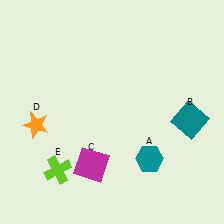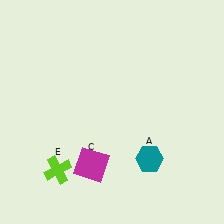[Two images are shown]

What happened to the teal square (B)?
The teal square (B) was removed in Image 2. It was in the bottom-right area of Image 1.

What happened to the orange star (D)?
The orange star (D) was removed in Image 2. It was in the bottom-left area of Image 1.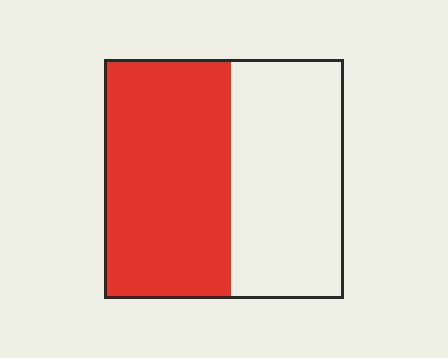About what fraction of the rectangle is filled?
About one half (1/2).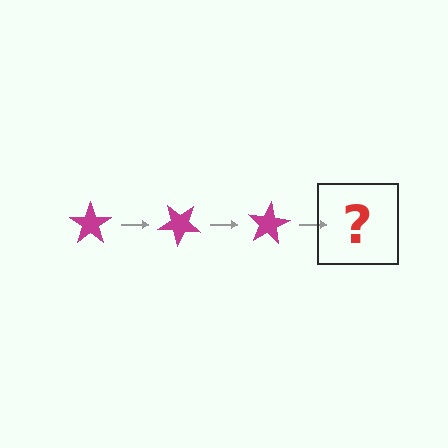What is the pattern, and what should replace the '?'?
The pattern is that the star rotates 40 degrees each step. The '?' should be a magenta star rotated 120 degrees.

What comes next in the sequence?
The next element should be a magenta star rotated 120 degrees.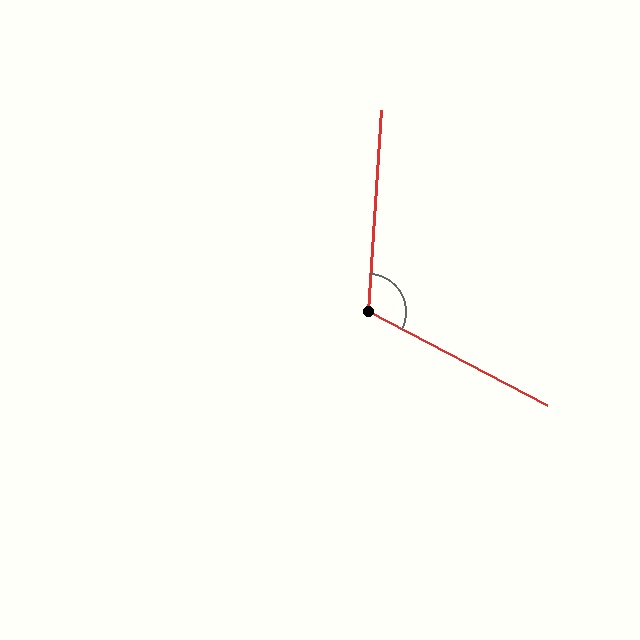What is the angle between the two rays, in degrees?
Approximately 114 degrees.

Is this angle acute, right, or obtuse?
It is obtuse.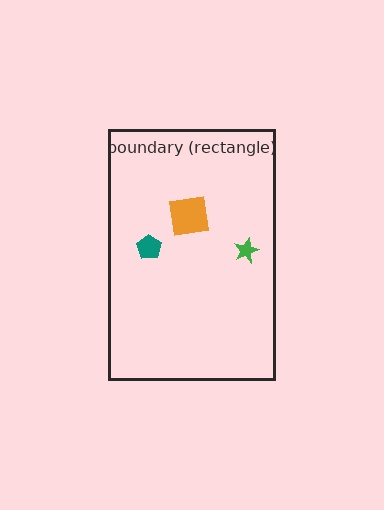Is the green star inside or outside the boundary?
Inside.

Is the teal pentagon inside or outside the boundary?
Inside.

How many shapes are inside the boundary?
3 inside, 0 outside.